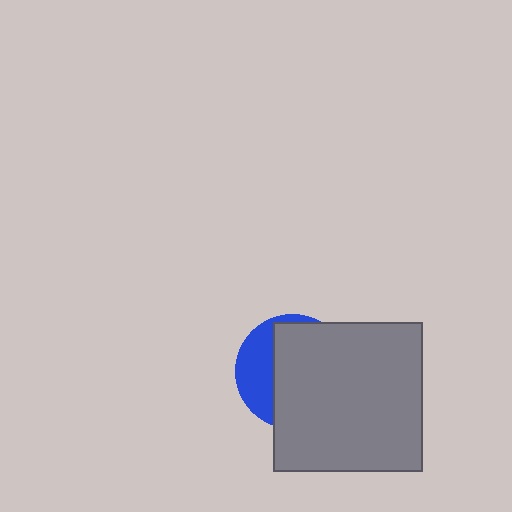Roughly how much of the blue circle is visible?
A small part of it is visible (roughly 32%).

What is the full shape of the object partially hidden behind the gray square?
The partially hidden object is a blue circle.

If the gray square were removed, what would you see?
You would see the complete blue circle.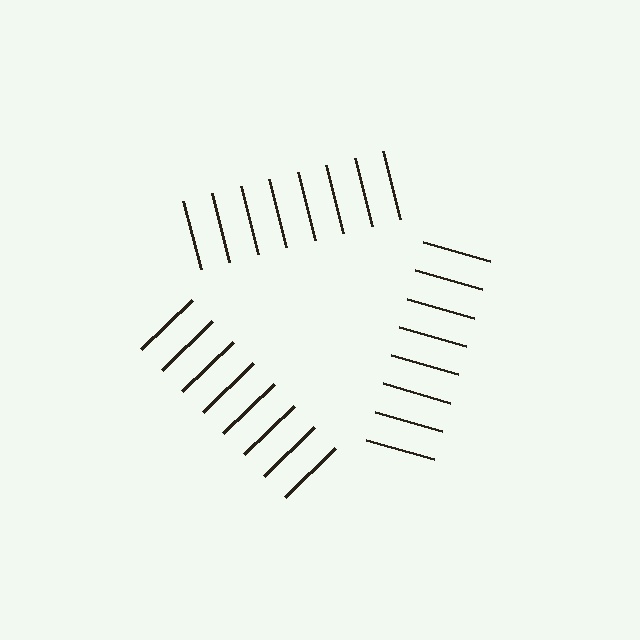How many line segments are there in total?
24 — 8 along each of the 3 edges.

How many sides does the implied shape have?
3 sides — the line-ends trace a triangle.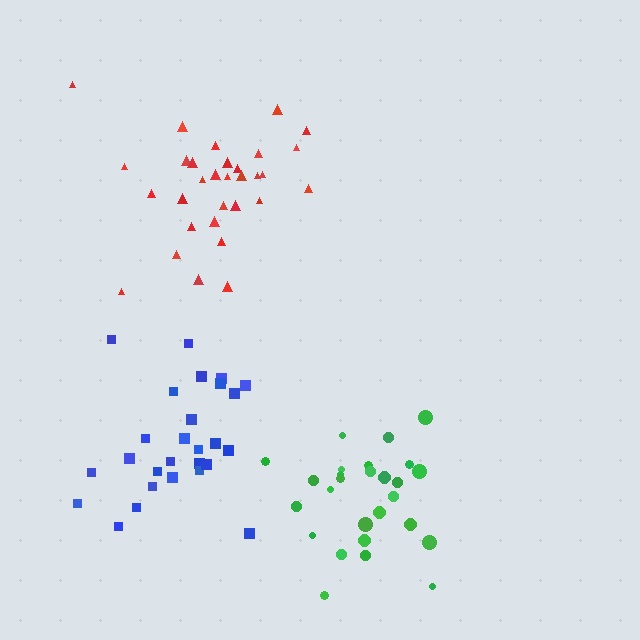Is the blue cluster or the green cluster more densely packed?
Green.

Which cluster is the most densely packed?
Red.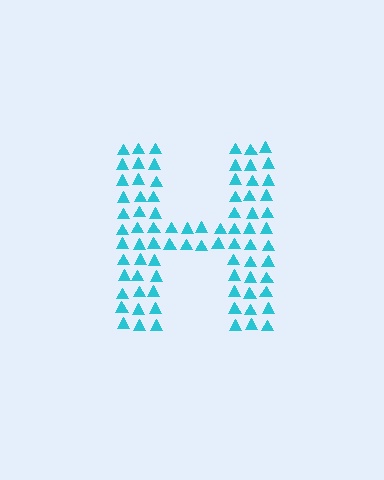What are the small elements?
The small elements are triangles.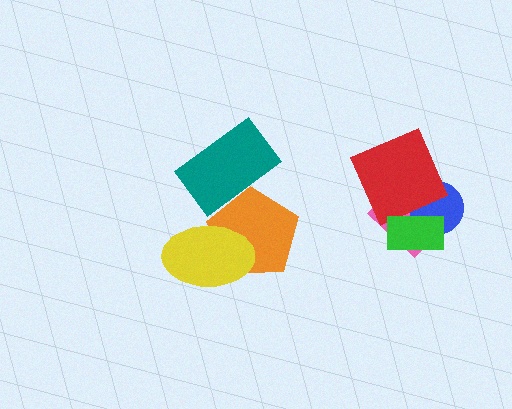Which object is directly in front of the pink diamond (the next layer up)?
The blue circle is directly in front of the pink diamond.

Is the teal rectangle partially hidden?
Yes, it is partially covered by another shape.